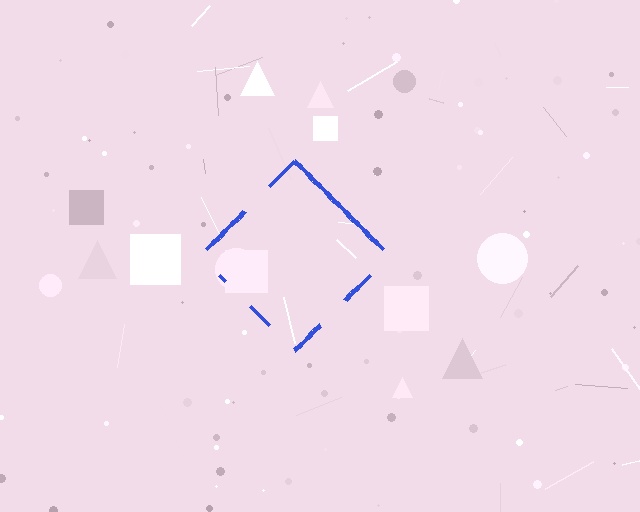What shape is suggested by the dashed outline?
The dashed outline suggests a diamond.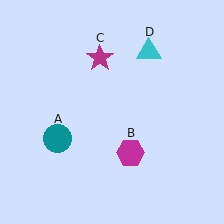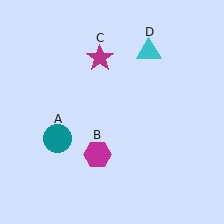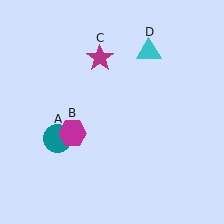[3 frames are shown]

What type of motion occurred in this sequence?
The magenta hexagon (object B) rotated clockwise around the center of the scene.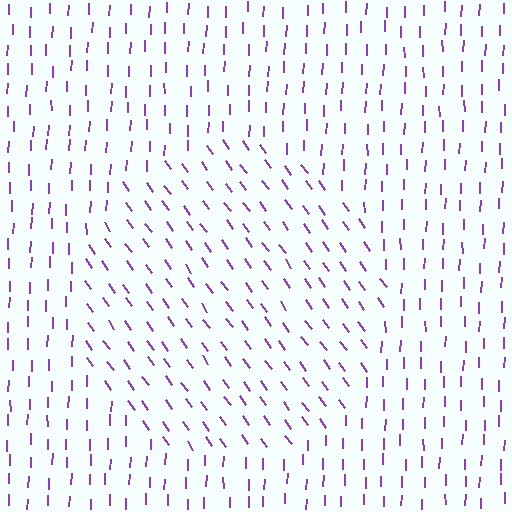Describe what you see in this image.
The image is filled with small purple line segments. A circle region in the image has lines oriented differently from the surrounding lines, creating a visible texture boundary.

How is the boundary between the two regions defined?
The boundary is defined purely by a change in line orientation (approximately 37 degrees difference). All lines are the same color and thickness.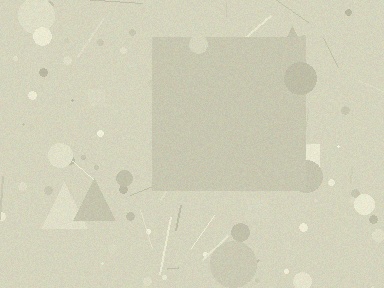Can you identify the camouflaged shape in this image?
The camouflaged shape is a square.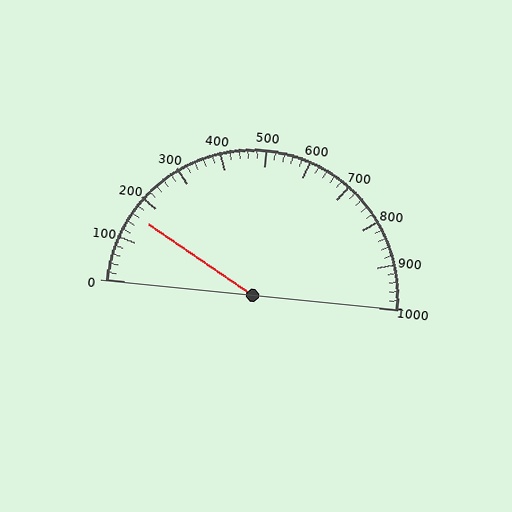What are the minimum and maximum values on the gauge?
The gauge ranges from 0 to 1000.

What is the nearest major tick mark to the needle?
The nearest major tick mark is 200.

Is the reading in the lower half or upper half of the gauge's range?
The reading is in the lower half of the range (0 to 1000).